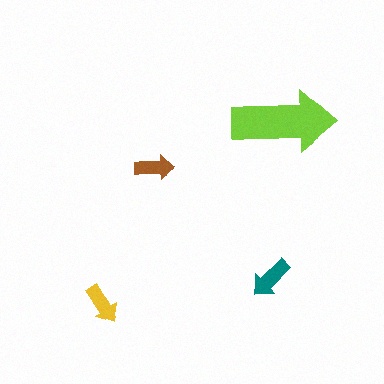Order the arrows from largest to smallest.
the lime one, the teal one, the yellow one, the brown one.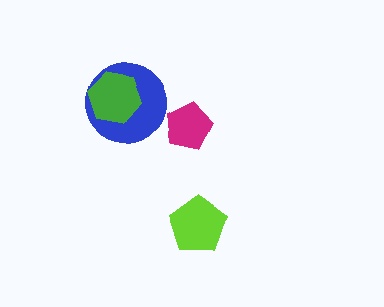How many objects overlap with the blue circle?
1 object overlaps with the blue circle.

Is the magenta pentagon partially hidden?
No, no other shape covers it.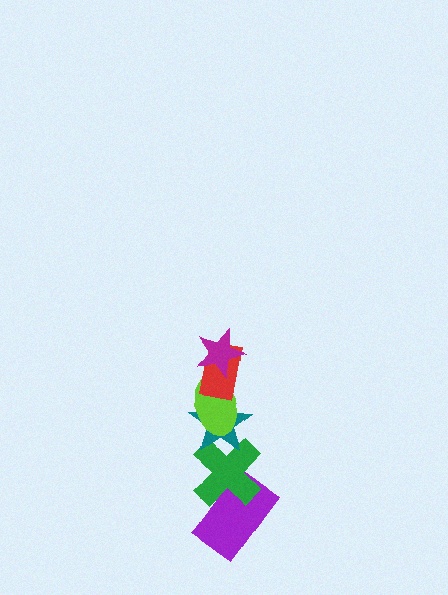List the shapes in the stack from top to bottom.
From top to bottom: the magenta star, the red rectangle, the lime ellipse, the teal star, the green cross, the purple rectangle.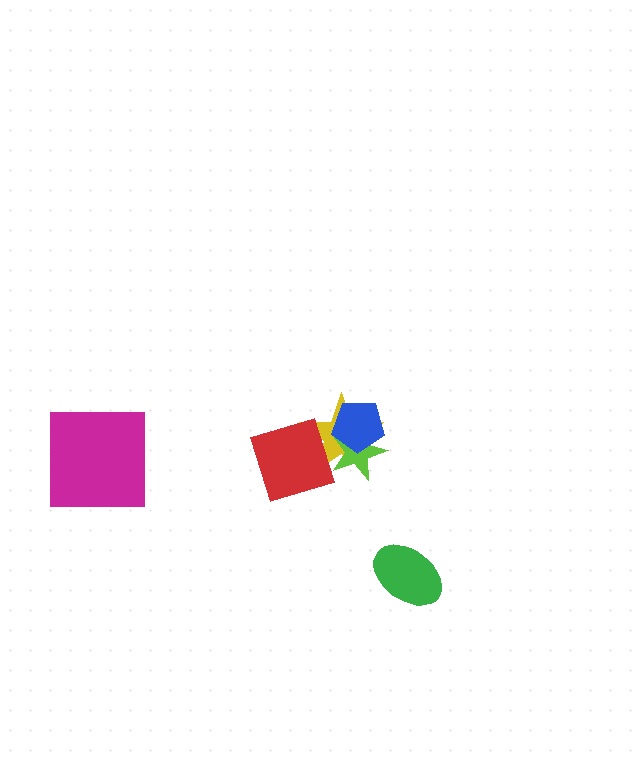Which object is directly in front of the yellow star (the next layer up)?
The lime star is directly in front of the yellow star.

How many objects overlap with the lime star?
3 objects overlap with the lime star.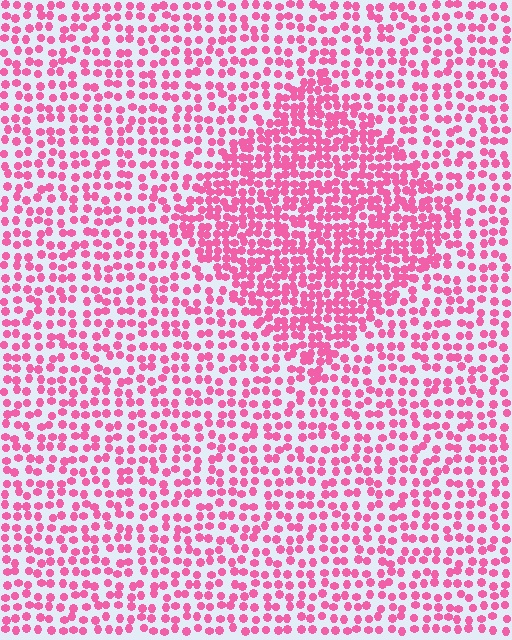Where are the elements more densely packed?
The elements are more densely packed inside the diamond boundary.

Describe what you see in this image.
The image contains small pink elements arranged at two different densities. A diamond-shaped region is visible where the elements are more densely packed than the surrounding area.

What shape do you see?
I see a diamond.